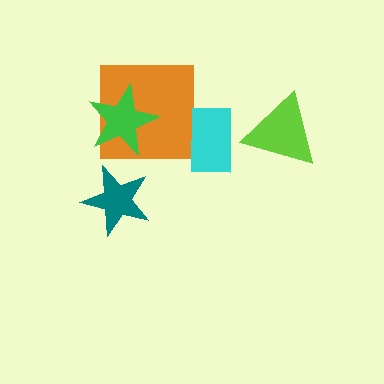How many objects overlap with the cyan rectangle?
1 object overlaps with the cyan rectangle.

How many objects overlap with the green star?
1 object overlaps with the green star.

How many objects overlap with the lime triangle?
0 objects overlap with the lime triangle.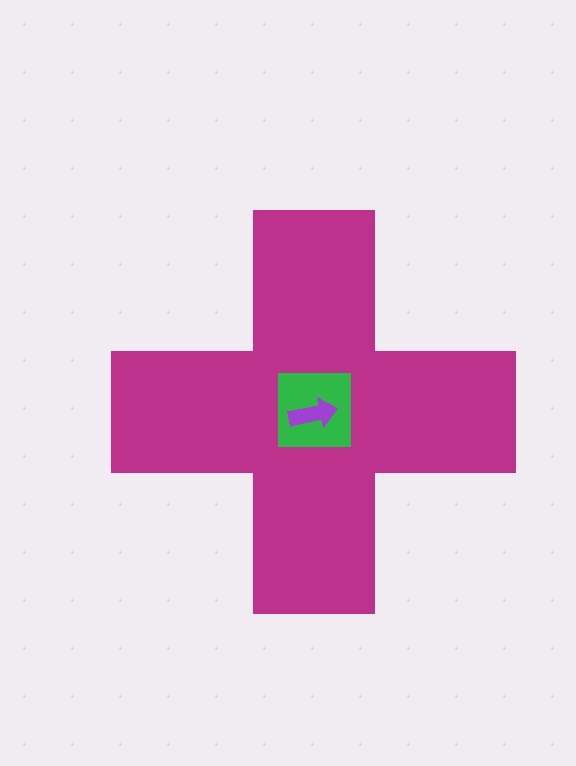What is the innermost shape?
The purple arrow.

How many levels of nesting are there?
3.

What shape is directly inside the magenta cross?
The green square.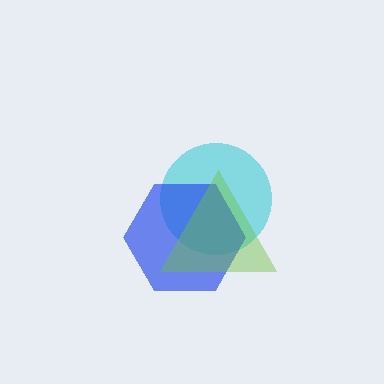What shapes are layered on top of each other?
The layered shapes are: a cyan circle, a blue hexagon, a lime triangle.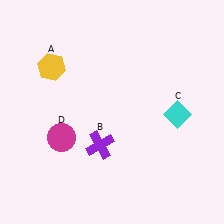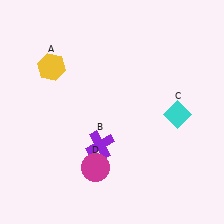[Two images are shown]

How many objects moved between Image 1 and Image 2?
1 object moved between the two images.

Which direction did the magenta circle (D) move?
The magenta circle (D) moved right.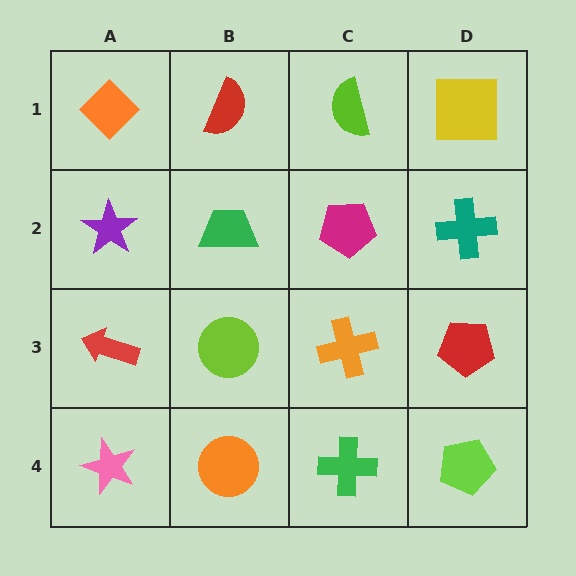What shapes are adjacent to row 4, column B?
A lime circle (row 3, column B), a pink star (row 4, column A), a green cross (row 4, column C).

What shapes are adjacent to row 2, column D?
A yellow square (row 1, column D), a red pentagon (row 3, column D), a magenta pentagon (row 2, column C).